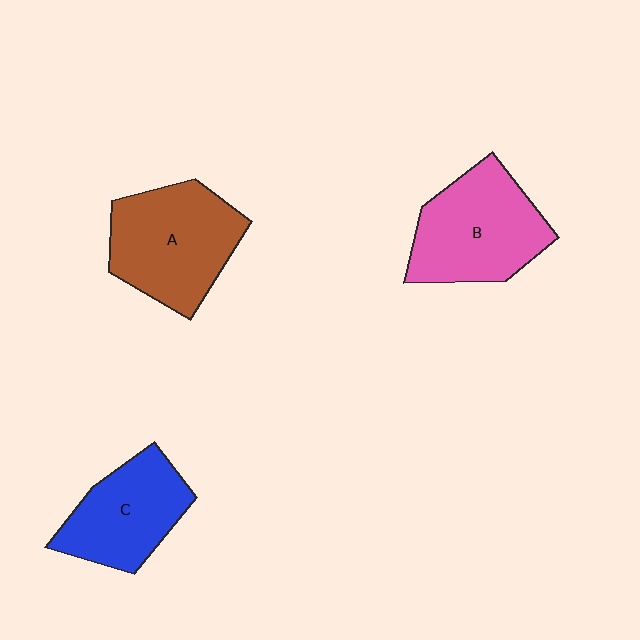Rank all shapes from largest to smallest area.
From largest to smallest: A (brown), B (pink), C (blue).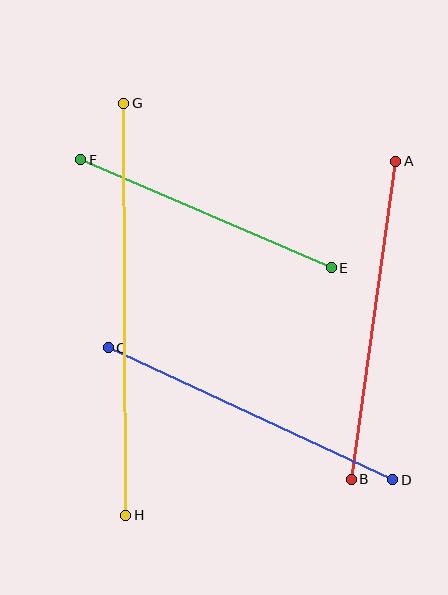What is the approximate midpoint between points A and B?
The midpoint is at approximately (374, 320) pixels.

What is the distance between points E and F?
The distance is approximately 273 pixels.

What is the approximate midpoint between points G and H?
The midpoint is at approximately (125, 309) pixels.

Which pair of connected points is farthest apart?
Points G and H are farthest apart.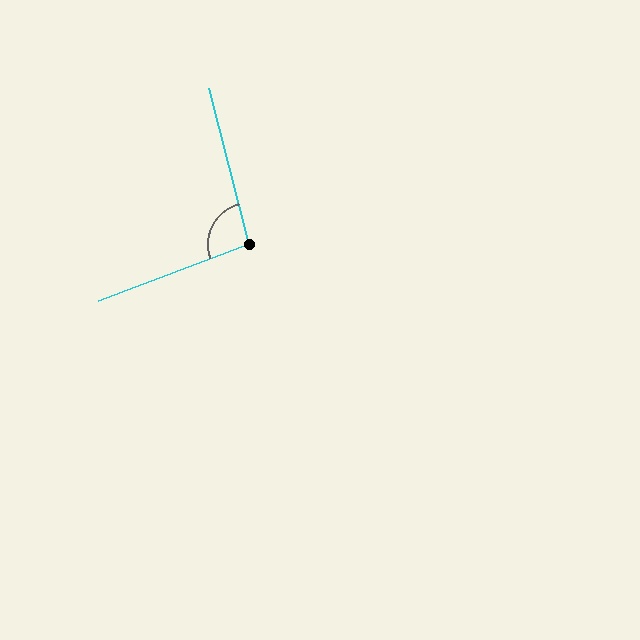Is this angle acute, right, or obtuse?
It is obtuse.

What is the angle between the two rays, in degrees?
Approximately 96 degrees.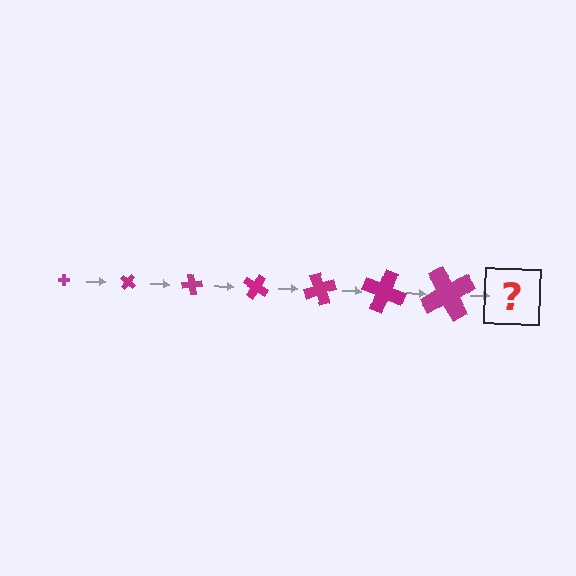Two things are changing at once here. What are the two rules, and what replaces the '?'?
The two rules are that the cross grows larger each step and it rotates 40 degrees each step. The '?' should be a cross, larger than the previous one and rotated 280 degrees from the start.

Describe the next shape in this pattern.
It should be a cross, larger than the previous one and rotated 280 degrees from the start.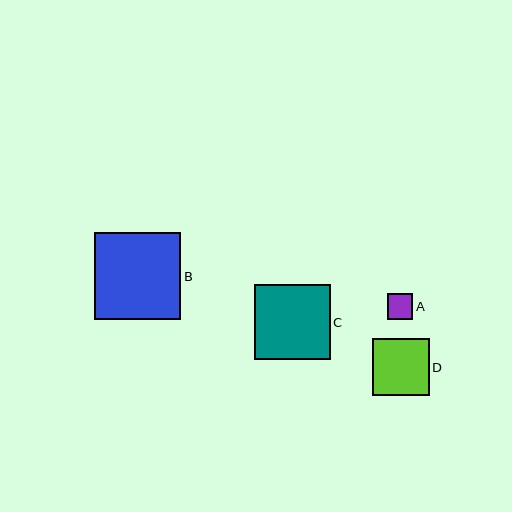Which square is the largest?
Square B is the largest with a size of approximately 87 pixels.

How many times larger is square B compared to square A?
Square B is approximately 3.4 times the size of square A.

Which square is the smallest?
Square A is the smallest with a size of approximately 26 pixels.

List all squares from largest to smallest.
From largest to smallest: B, C, D, A.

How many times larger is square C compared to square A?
Square C is approximately 3.0 times the size of square A.